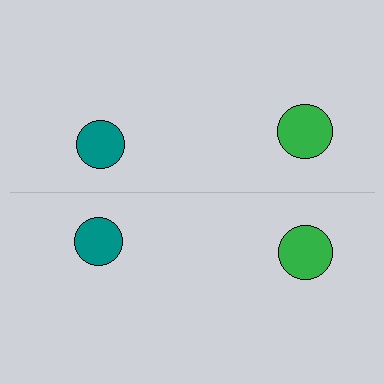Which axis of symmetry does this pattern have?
The pattern has a horizontal axis of symmetry running through the center of the image.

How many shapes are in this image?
There are 4 shapes in this image.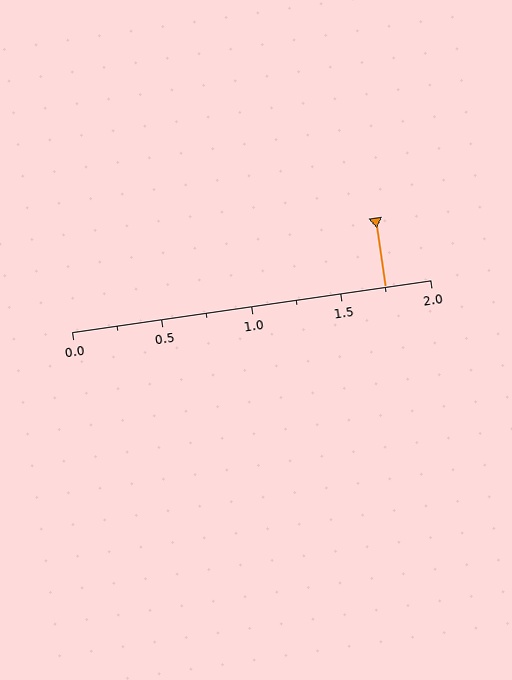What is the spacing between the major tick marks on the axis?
The major ticks are spaced 0.5 apart.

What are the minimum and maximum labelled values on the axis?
The axis runs from 0.0 to 2.0.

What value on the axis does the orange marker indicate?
The marker indicates approximately 1.75.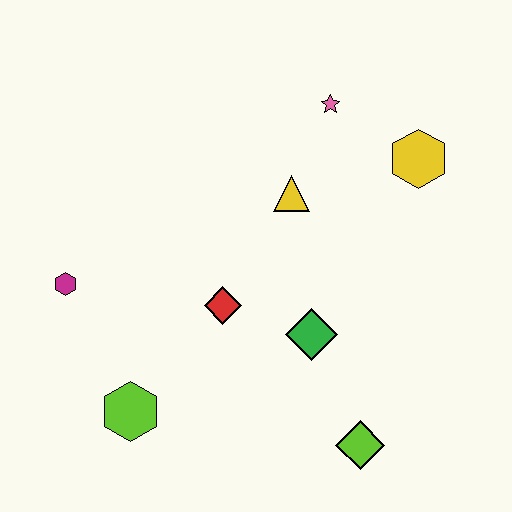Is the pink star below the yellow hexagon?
No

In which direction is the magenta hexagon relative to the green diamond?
The magenta hexagon is to the left of the green diamond.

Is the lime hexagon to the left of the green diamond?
Yes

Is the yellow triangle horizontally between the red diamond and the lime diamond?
Yes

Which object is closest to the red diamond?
The green diamond is closest to the red diamond.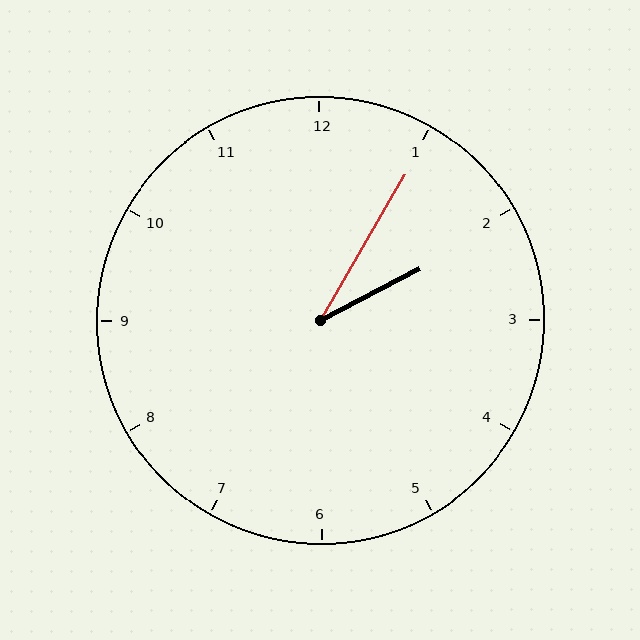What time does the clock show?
2:05.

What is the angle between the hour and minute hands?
Approximately 32 degrees.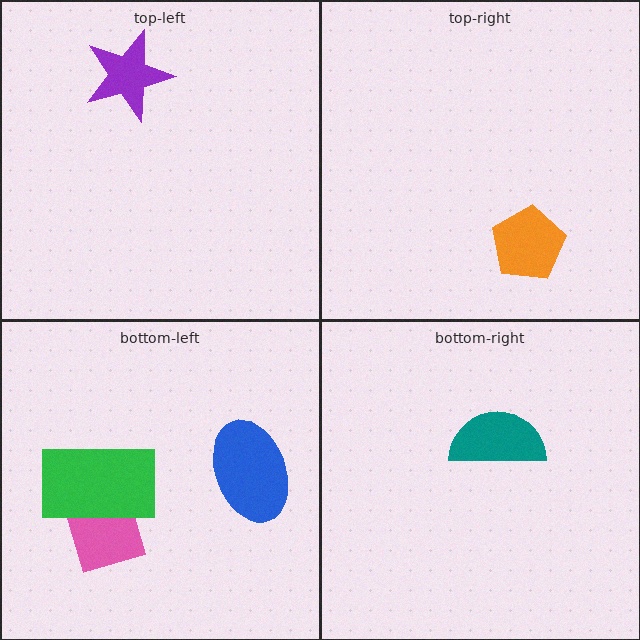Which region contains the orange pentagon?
The top-right region.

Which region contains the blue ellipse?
The bottom-left region.